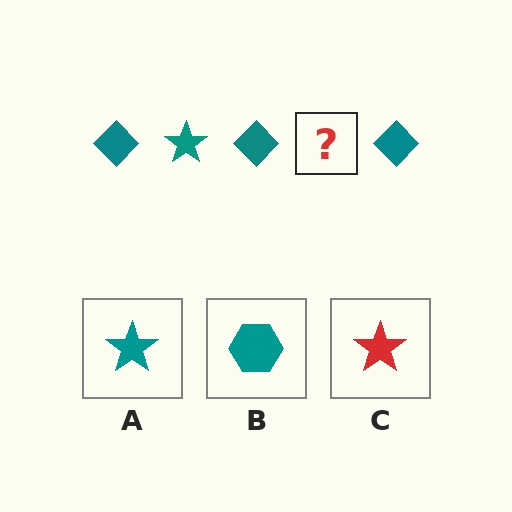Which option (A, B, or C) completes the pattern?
A.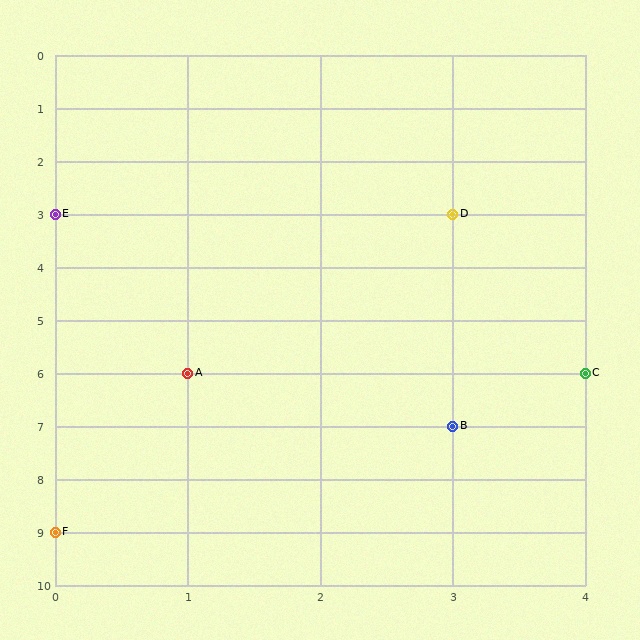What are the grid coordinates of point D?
Point D is at grid coordinates (3, 3).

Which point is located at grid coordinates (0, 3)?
Point E is at (0, 3).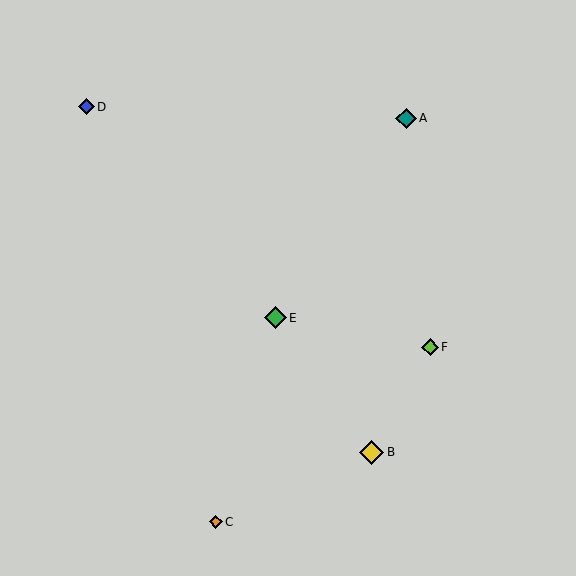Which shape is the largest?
The yellow diamond (labeled B) is the largest.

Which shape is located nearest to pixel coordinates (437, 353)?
The lime diamond (labeled F) at (430, 347) is nearest to that location.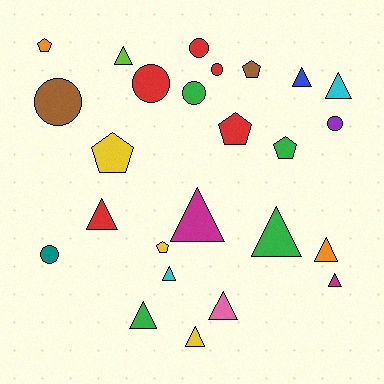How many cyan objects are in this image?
There are 2 cyan objects.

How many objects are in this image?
There are 25 objects.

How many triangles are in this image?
There are 12 triangles.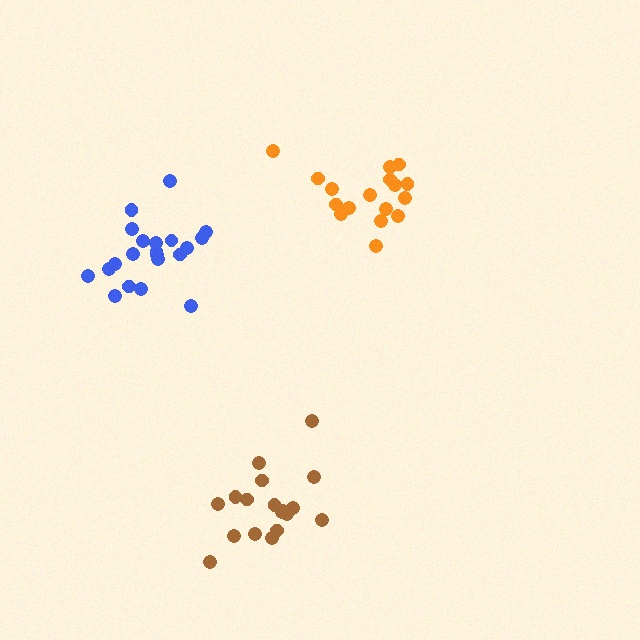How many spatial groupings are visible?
There are 3 spatial groupings.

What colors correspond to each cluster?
The clusters are colored: orange, brown, blue.